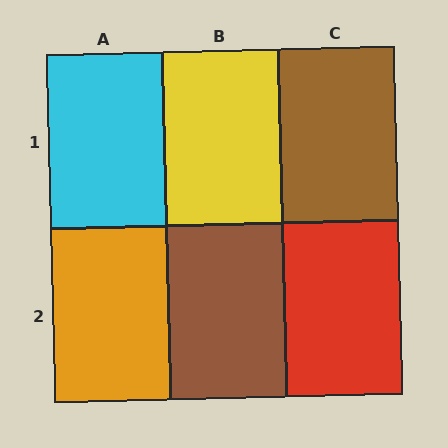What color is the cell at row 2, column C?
Red.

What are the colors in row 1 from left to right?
Cyan, yellow, brown.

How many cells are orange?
1 cell is orange.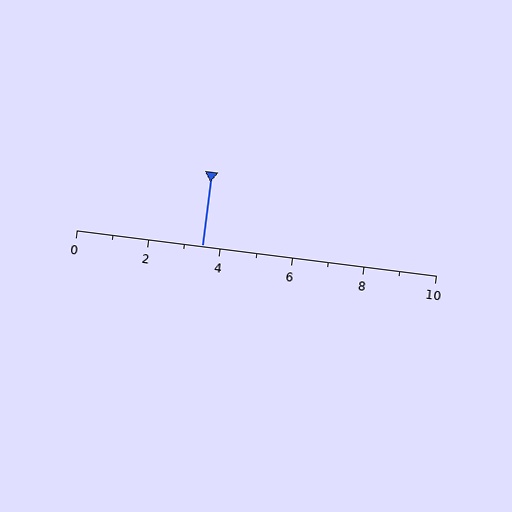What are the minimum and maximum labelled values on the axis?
The axis runs from 0 to 10.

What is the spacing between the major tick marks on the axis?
The major ticks are spaced 2 apart.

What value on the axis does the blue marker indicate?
The marker indicates approximately 3.5.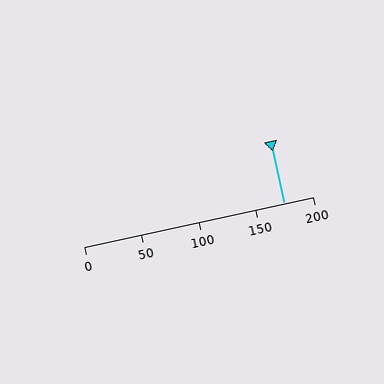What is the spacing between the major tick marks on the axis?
The major ticks are spaced 50 apart.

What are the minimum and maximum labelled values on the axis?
The axis runs from 0 to 200.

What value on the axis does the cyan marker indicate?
The marker indicates approximately 175.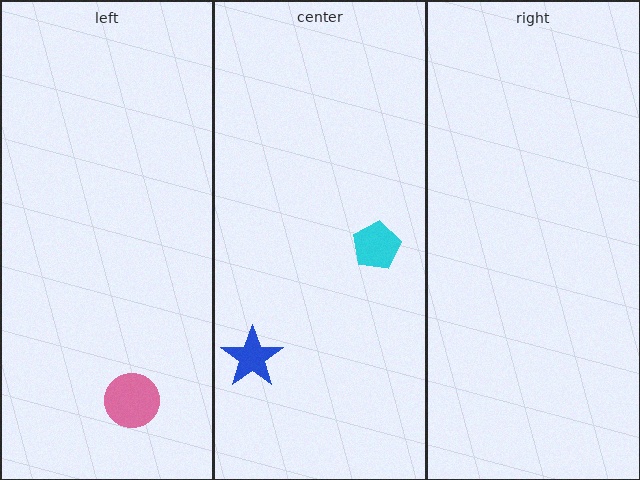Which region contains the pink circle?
The left region.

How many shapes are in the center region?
2.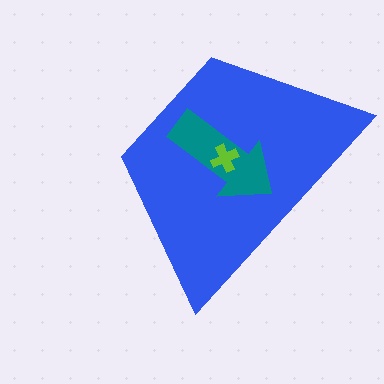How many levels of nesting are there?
3.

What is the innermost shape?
The lime cross.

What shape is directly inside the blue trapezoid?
The teal arrow.